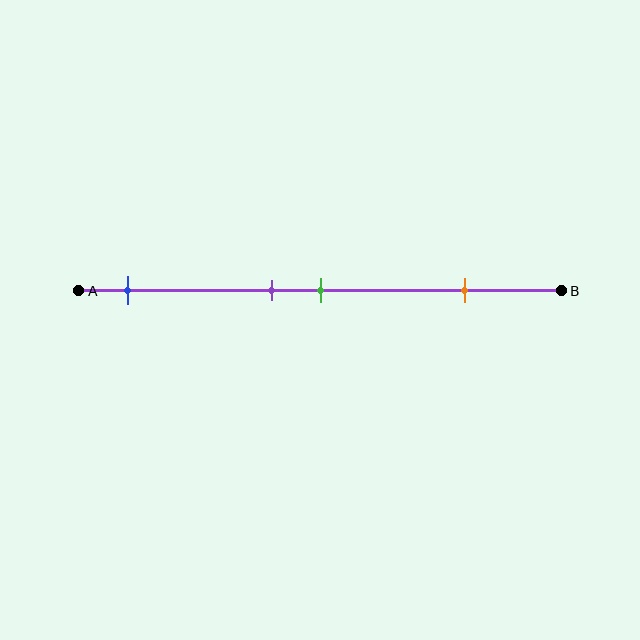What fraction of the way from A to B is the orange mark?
The orange mark is approximately 80% (0.8) of the way from A to B.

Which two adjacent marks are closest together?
The purple and green marks are the closest adjacent pair.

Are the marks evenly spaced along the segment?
No, the marks are not evenly spaced.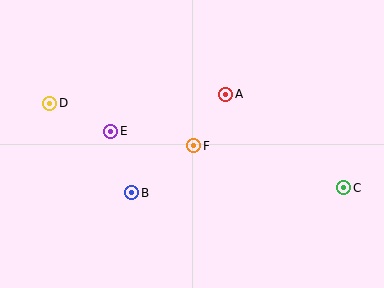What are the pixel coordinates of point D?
Point D is at (50, 103).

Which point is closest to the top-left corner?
Point D is closest to the top-left corner.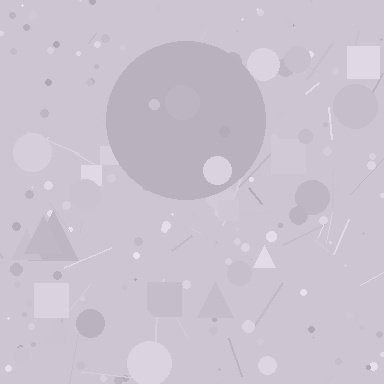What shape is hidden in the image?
A circle is hidden in the image.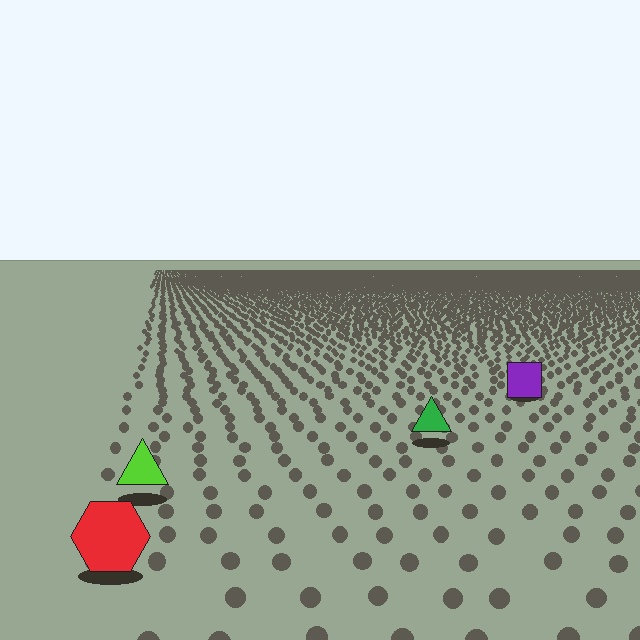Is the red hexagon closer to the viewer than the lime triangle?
Yes. The red hexagon is closer — you can tell from the texture gradient: the ground texture is coarser near it.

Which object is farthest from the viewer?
The purple square is farthest from the viewer. It appears smaller and the ground texture around it is denser.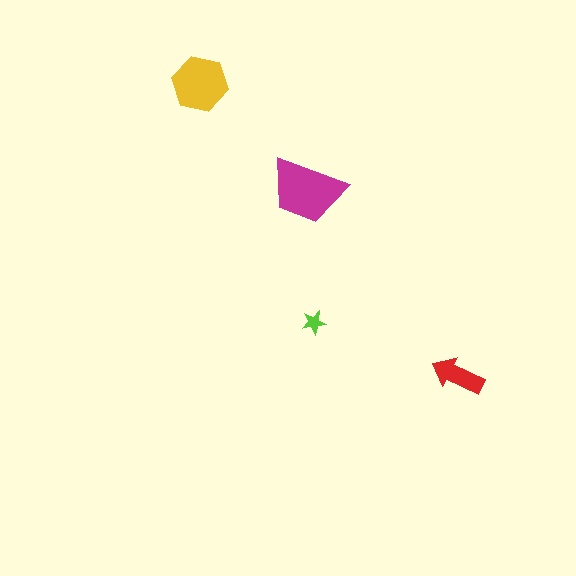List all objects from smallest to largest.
The lime star, the red arrow, the yellow hexagon, the magenta trapezoid.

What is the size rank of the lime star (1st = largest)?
4th.